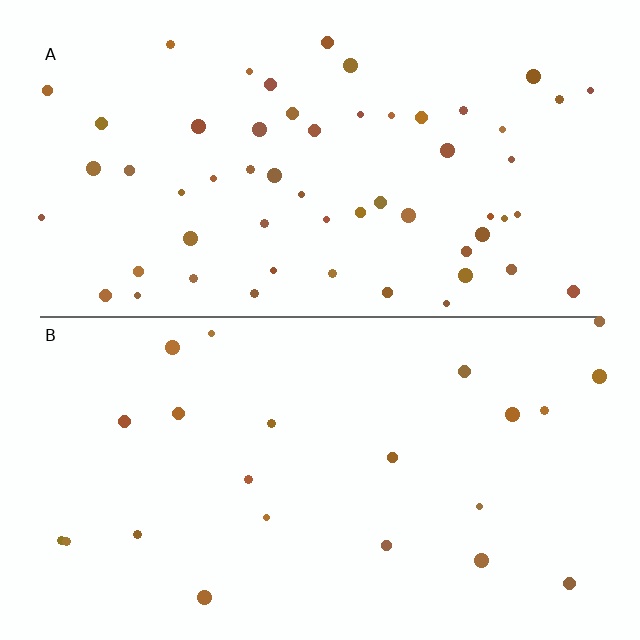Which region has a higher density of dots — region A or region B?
A (the top).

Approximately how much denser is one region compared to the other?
Approximately 2.5× — region A over region B.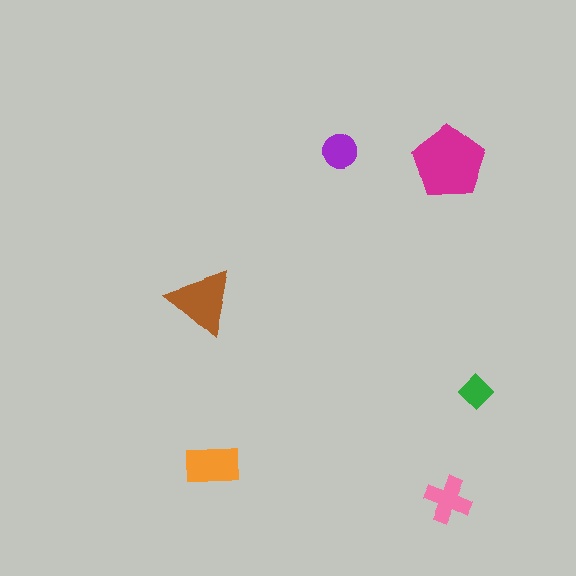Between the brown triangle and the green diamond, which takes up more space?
The brown triangle.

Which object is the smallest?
The green diamond.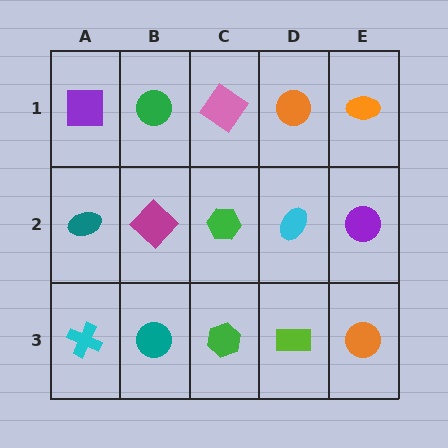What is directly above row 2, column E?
An orange ellipse.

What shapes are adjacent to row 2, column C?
A pink diamond (row 1, column C), a green hexagon (row 3, column C), a magenta diamond (row 2, column B), a cyan ellipse (row 2, column D).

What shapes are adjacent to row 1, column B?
A magenta diamond (row 2, column B), a purple square (row 1, column A), a pink diamond (row 1, column C).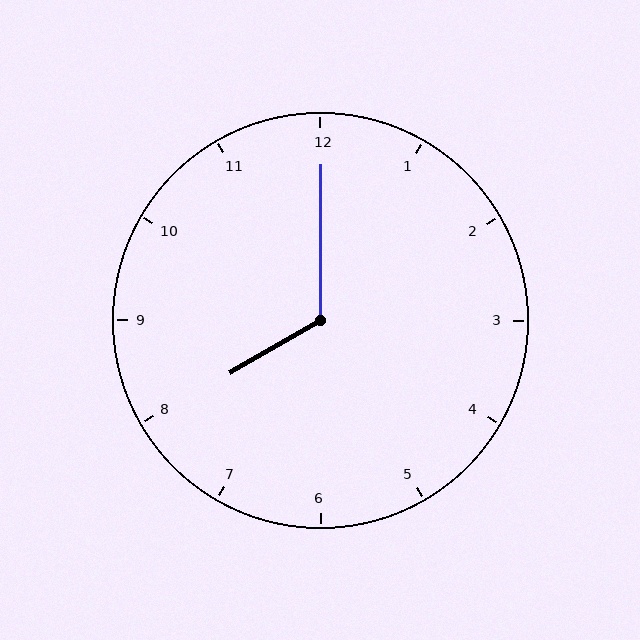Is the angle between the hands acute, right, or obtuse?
It is obtuse.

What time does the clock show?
8:00.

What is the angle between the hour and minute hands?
Approximately 120 degrees.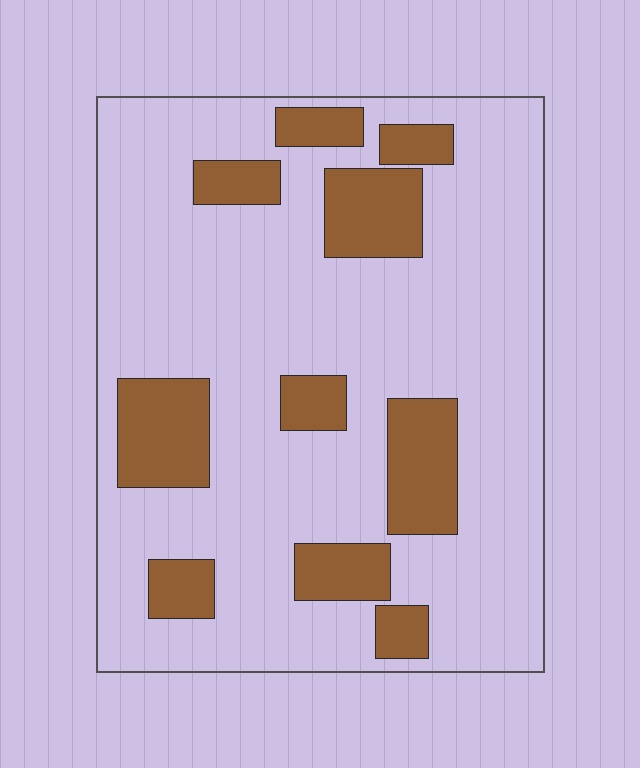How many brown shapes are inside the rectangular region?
10.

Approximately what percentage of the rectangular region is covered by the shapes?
Approximately 20%.